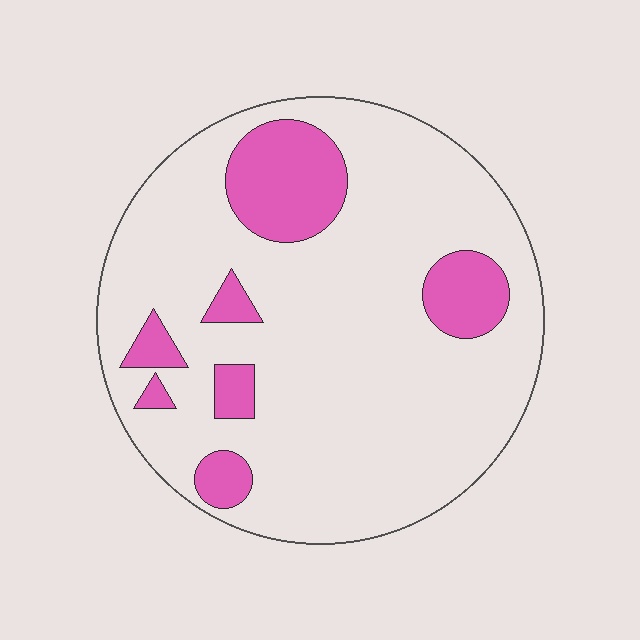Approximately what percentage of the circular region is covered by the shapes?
Approximately 20%.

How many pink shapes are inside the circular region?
7.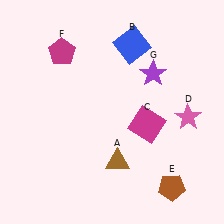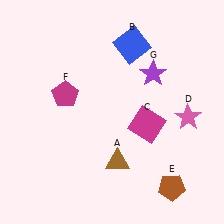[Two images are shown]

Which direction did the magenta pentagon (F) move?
The magenta pentagon (F) moved down.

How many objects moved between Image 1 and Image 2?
1 object moved between the two images.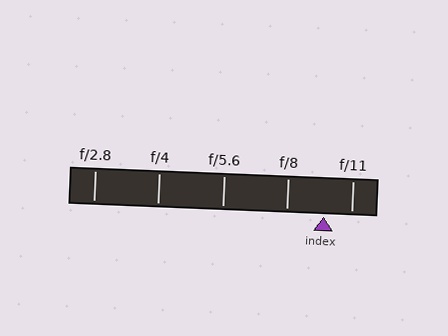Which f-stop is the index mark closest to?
The index mark is closest to f/11.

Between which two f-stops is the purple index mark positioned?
The index mark is between f/8 and f/11.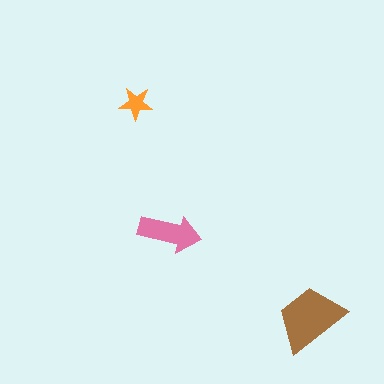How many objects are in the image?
There are 3 objects in the image.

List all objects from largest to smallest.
The brown trapezoid, the pink arrow, the orange star.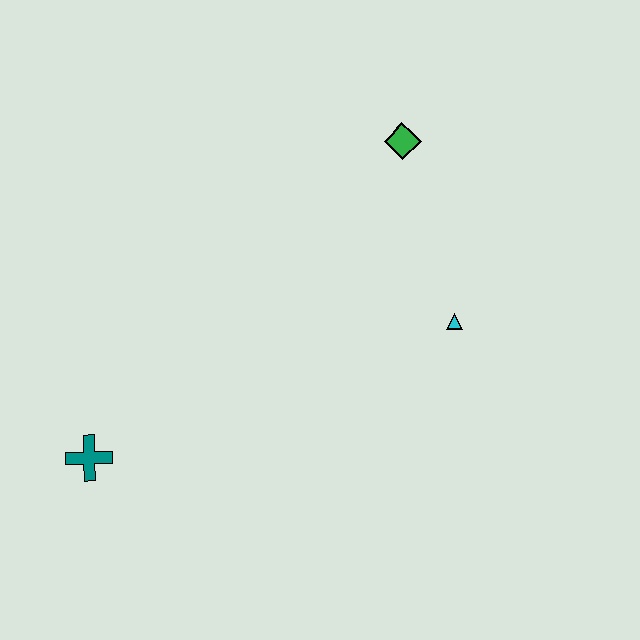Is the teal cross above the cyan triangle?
No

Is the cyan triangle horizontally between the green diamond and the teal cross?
No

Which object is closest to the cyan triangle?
The green diamond is closest to the cyan triangle.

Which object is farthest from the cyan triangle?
The teal cross is farthest from the cyan triangle.